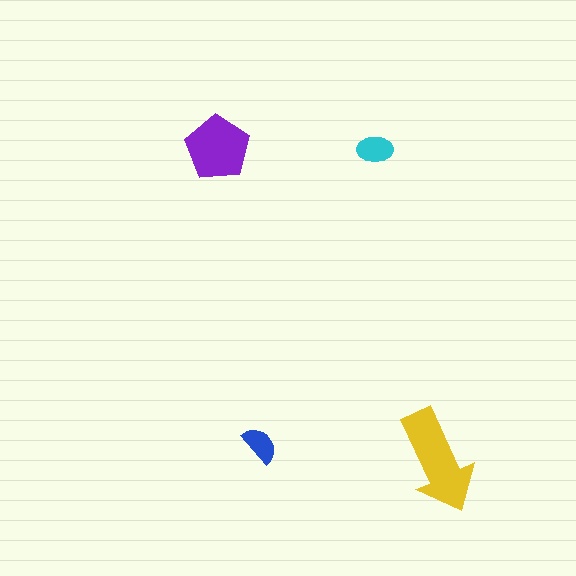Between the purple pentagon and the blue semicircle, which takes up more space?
The purple pentagon.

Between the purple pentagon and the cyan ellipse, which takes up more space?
The purple pentagon.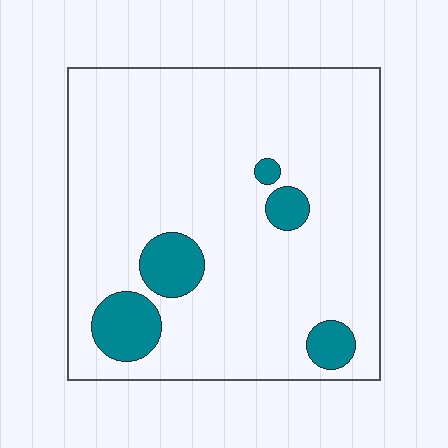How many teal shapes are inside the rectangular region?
5.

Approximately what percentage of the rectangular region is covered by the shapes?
Approximately 10%.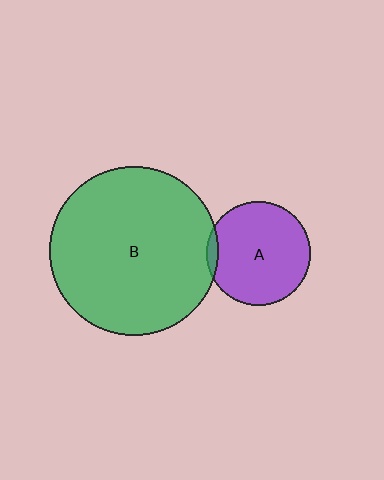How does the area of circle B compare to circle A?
Approximately 2.6 times.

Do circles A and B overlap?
Yes.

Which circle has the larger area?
Circle B (green).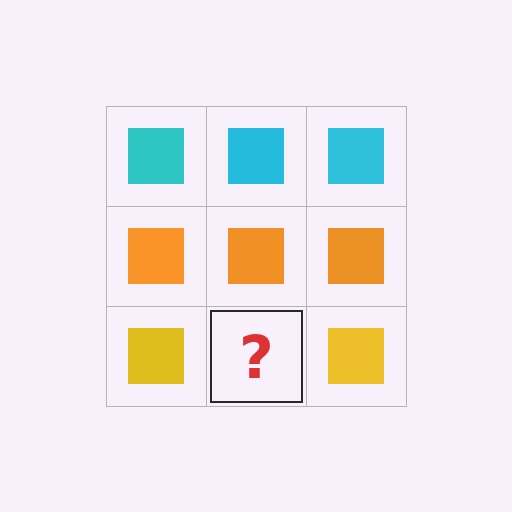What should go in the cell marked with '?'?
The missing cell should contain a yellow square.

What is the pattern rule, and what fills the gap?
The rule is that each row has a consistent color. The gap should be filled with a yellow square.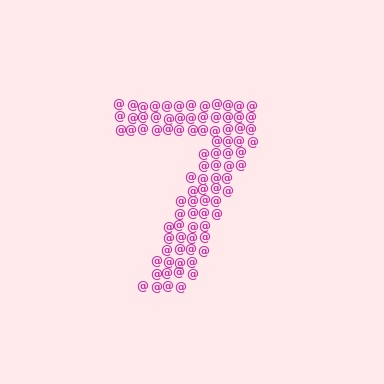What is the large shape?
The large shape is the digit 7.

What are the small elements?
The small elements are at signs.